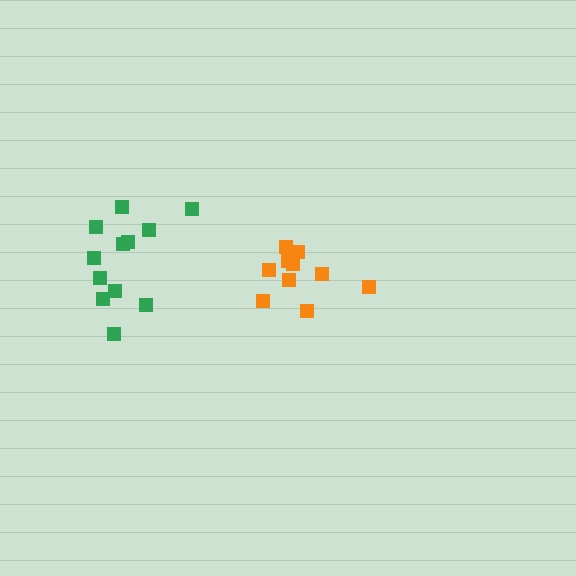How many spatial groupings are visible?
There are 2 spatial groupings.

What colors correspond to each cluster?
The clusters are colored: orange, green.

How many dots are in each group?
Group 1: 10 dots, Group 2: 12 dots (22 total).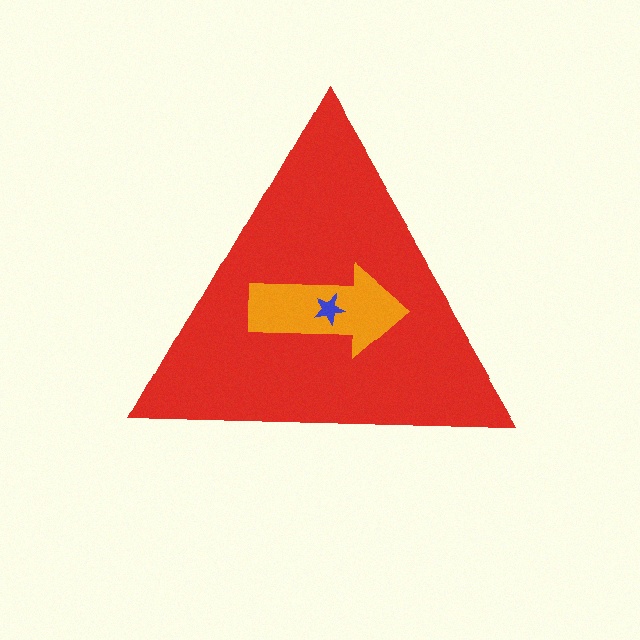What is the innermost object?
The blue star.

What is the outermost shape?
The red triangle.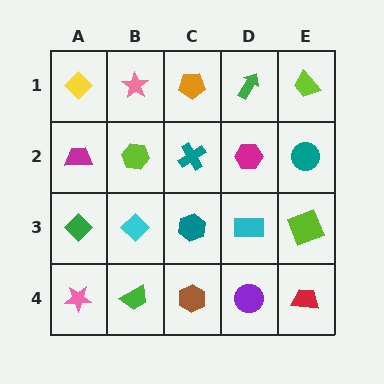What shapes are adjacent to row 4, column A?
A green diamond (row 3, column A), a green trapezoid (row 4, column B).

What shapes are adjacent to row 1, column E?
A teal circle (row 2, column E), a green arrow (row 1, column D).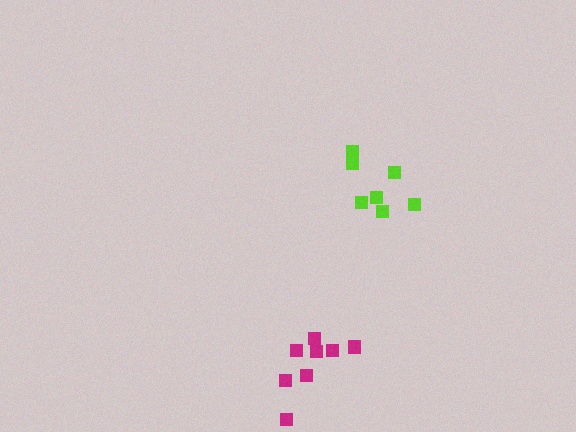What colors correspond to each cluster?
The clusters are colored: lime, magenta.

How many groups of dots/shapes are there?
There are 2 groups.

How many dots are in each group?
Group 1: 7 dots, Group 2: 8 dots (15 total).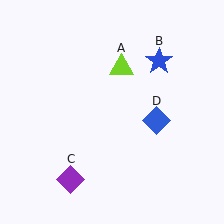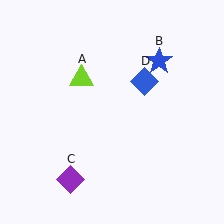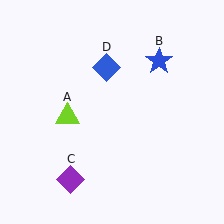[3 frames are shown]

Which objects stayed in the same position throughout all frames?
Blue star (object B) and purple diamond (object C) remained stationary.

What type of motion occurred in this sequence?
The lime triangle (object A), blue diamond (object D) rotated counterclockwise around the center of the scene.